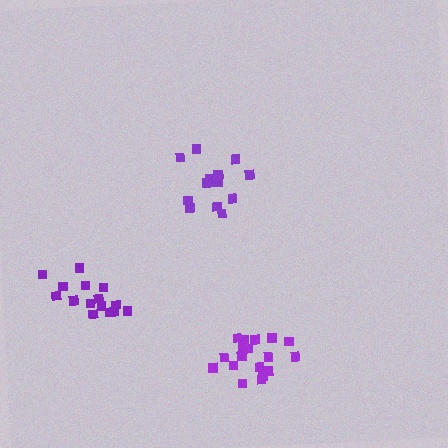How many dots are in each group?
Group 1: 14 dots, Group 2: 19 dots, Group 3: 15 dots (48 total).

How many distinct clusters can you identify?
There are 3 distinct clusters.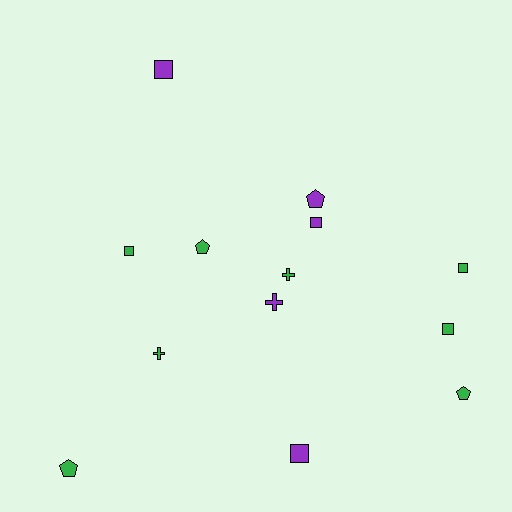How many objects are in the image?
There are 13 objects.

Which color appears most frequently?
Green, with 8 objects.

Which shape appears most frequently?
Square, with 6 objects.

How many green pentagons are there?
There are 3 green pentagons.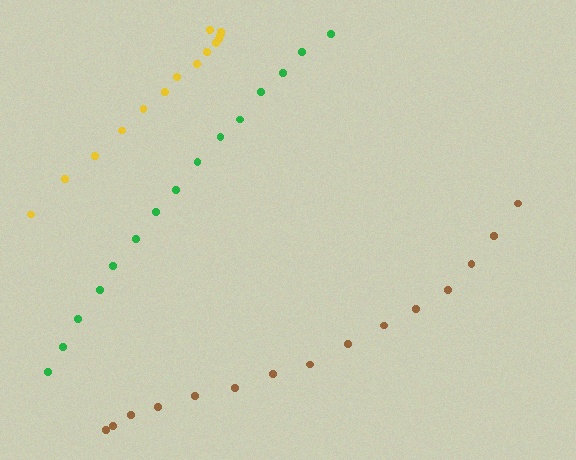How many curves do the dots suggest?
There are 3 distinct paths.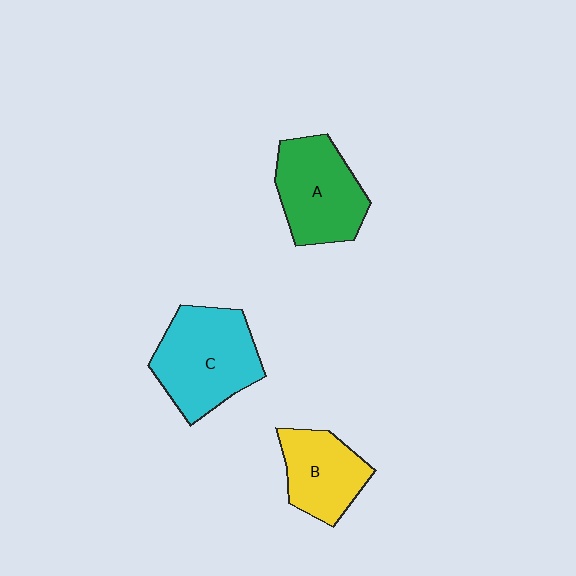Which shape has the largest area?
Shape C (cyan).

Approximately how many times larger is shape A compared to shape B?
Approximately 1.3 times.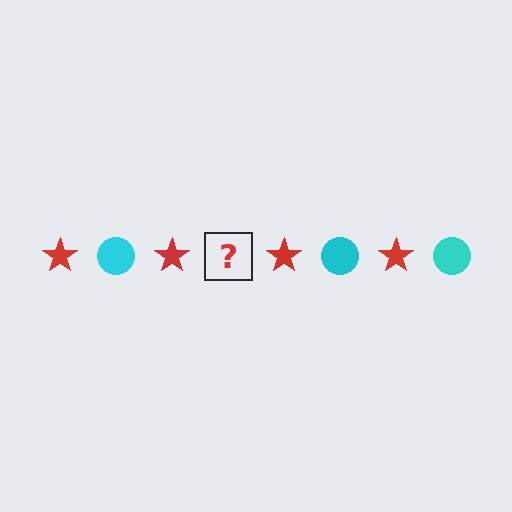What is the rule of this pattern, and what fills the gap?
The rule is that the pattern alternates between red star and cyan circle. The gap should be filled with a cyan circle.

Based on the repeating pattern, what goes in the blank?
The blank should be a cyan circle.